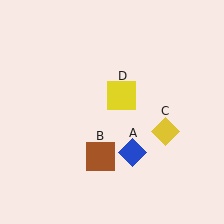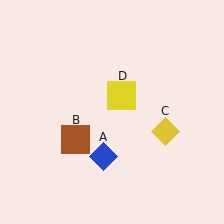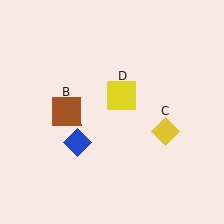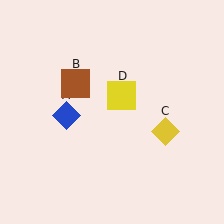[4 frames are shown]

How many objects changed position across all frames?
2 objects changed position: blue diamond (object A), brown square (object B).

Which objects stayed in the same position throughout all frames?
Yellow diamond (object C) and yellow square (object D) remained stationary.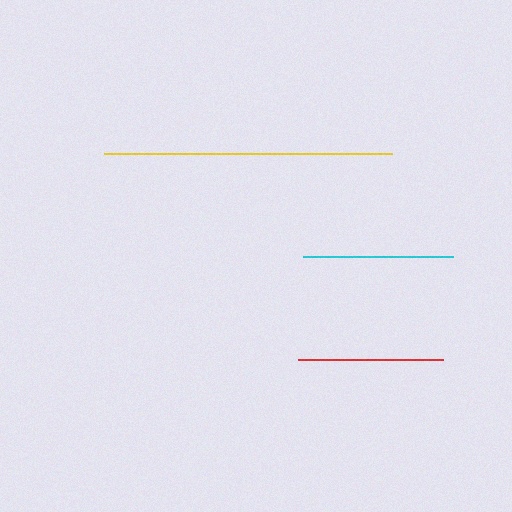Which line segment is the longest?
The yellow line is the longest at approximately 288 pixels.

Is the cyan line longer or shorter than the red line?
The cyan line is longer than the red line.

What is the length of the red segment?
The red segment is approximately 145 pixels long.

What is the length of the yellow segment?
The yellow segment is approximately 288 pixels long.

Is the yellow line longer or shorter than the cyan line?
The yellow line is longer than the cyan line.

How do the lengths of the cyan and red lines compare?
The cyan and red lines are approximately the same length.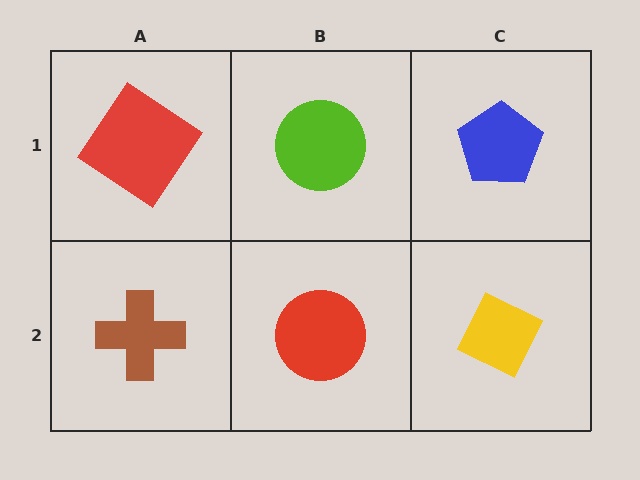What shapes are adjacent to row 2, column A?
A red diamond (row 1, column A), a red circle (row 2, column B).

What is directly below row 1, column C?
A yellow diamond.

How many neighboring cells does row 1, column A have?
2.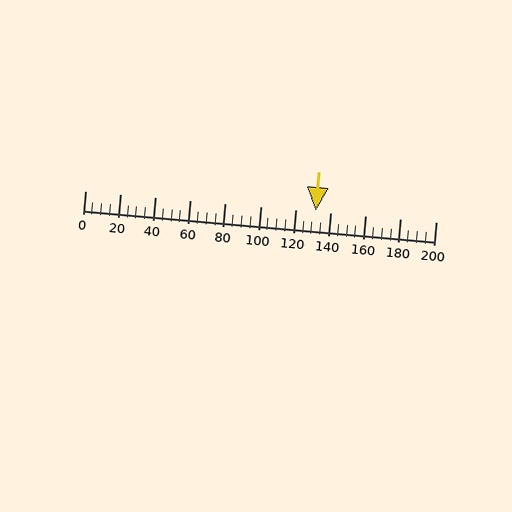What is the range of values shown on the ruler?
The ruler shows values from 0 to 200.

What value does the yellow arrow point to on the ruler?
The yellow arrow points to approximately 132.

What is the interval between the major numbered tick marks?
The major tick marks are spaced 20 units apart.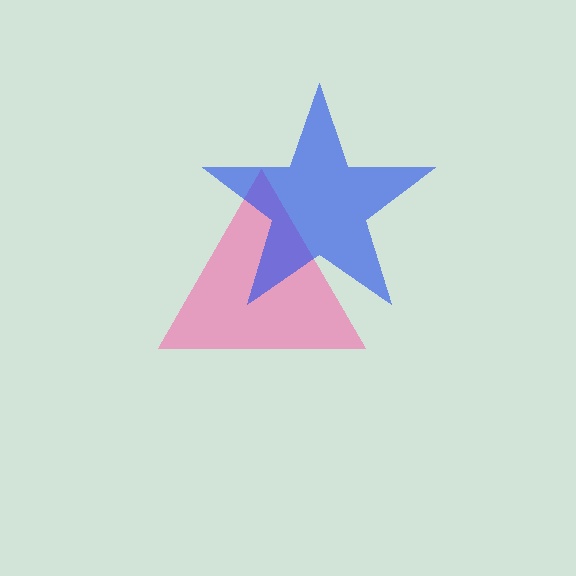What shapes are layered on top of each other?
The layered shapes are: a pink triangle, a blue star.